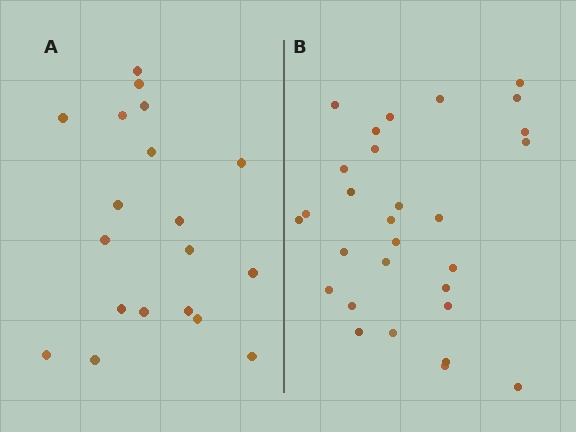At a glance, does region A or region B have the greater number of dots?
Region B (the right region) has more dots.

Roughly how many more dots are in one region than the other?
Region B has roughly 10 or so more dots than region A.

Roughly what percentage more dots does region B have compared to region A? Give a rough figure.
About 55% more.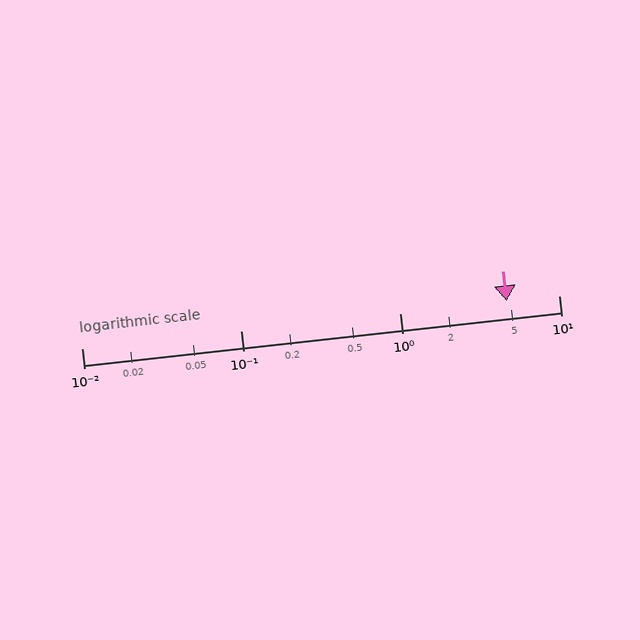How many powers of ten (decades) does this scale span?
The scale spans 3 decades, from 0.01 to 10.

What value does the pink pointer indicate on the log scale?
The pointer indicates approximately 4.7.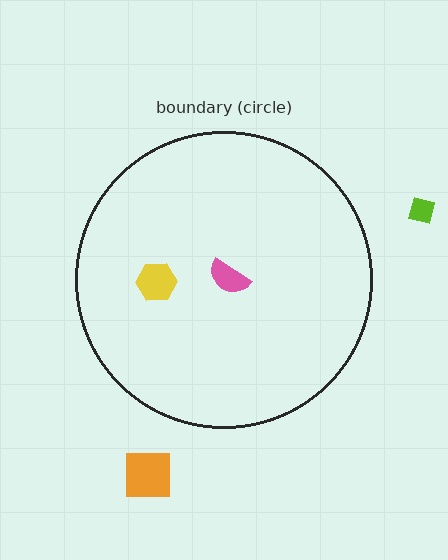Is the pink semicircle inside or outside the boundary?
Inside.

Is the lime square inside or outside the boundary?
Outside.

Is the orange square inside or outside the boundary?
Outside.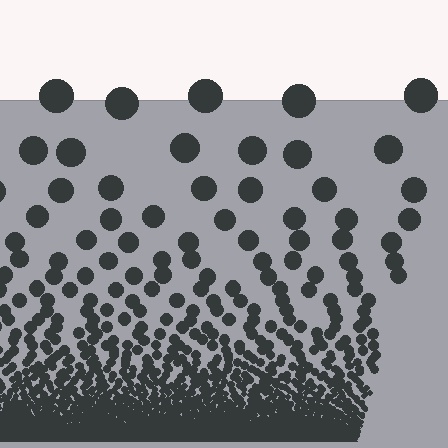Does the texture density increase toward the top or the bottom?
Density increases toward the bottom.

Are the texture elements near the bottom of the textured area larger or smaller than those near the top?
Smaller. The gradient is inverted — elements near the bottom are smaller and denser.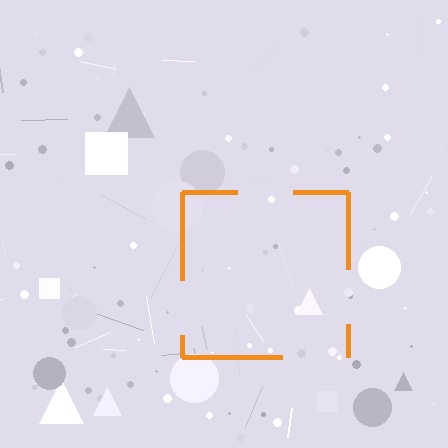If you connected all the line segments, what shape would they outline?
They would outline a square.